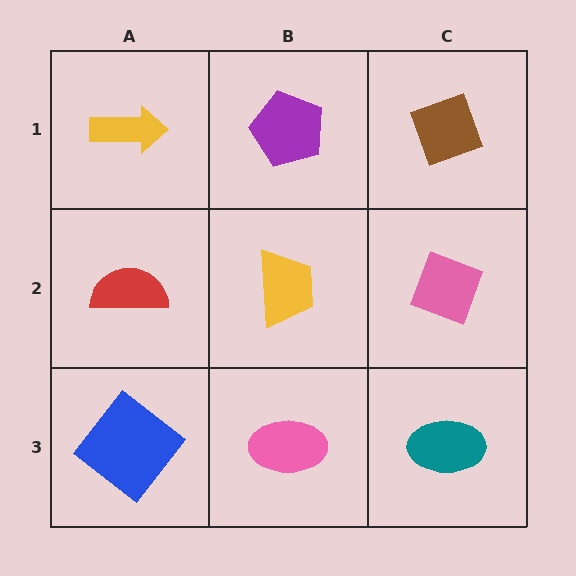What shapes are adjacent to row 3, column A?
A red semicircle (row 2, column A), a pink ellipse (row 3, column B).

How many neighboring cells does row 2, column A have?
3.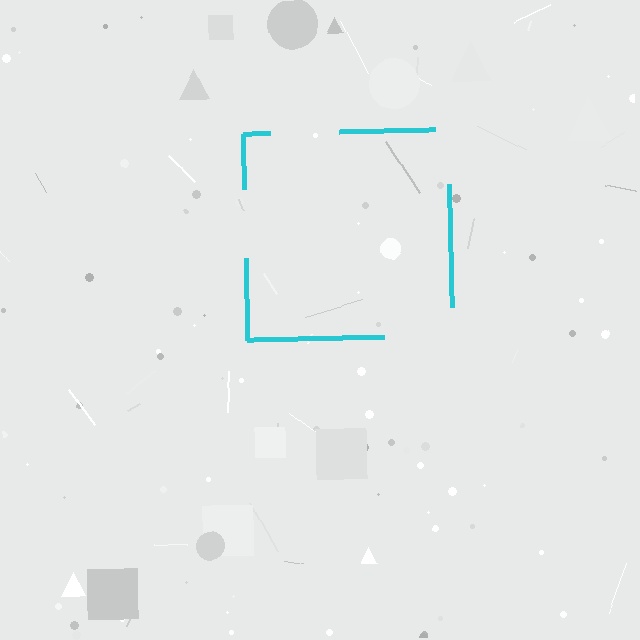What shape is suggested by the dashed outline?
The dashed outline suggests a square.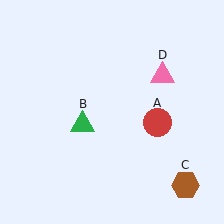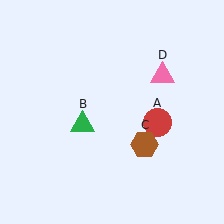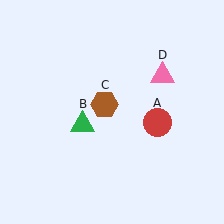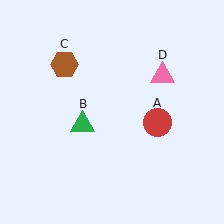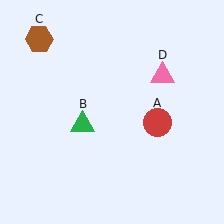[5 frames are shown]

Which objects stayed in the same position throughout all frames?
Red circle (object A) and green triangle (object B) and pink triangle (object D) remained stationary.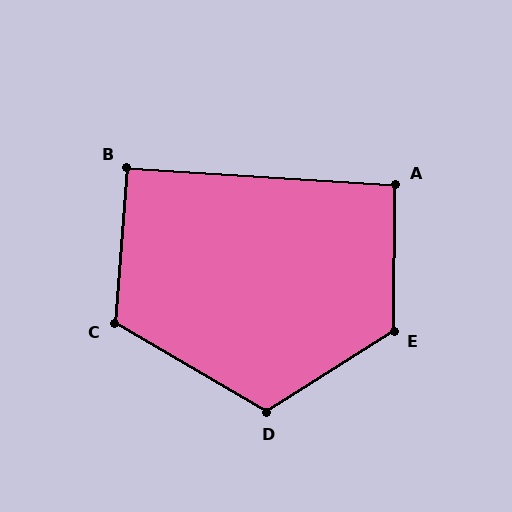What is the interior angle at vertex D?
Approximately 117 degrees (obtuse).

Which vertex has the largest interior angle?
E, at approximately 123 degrees.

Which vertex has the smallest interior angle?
B, at approximately 91 degrees.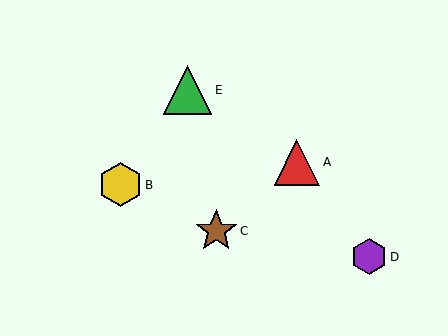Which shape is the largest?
The green triangle (labeled E) is the largest.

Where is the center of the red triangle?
The center of the red triangle is at (297, 162).